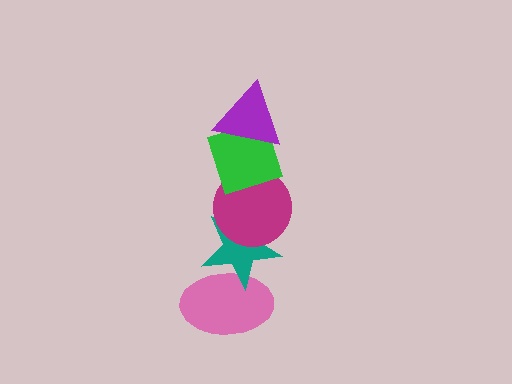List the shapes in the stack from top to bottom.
From top to bottom: the purple triangle, the green diamond, the magenta circle, the teal star, the pink ellipse.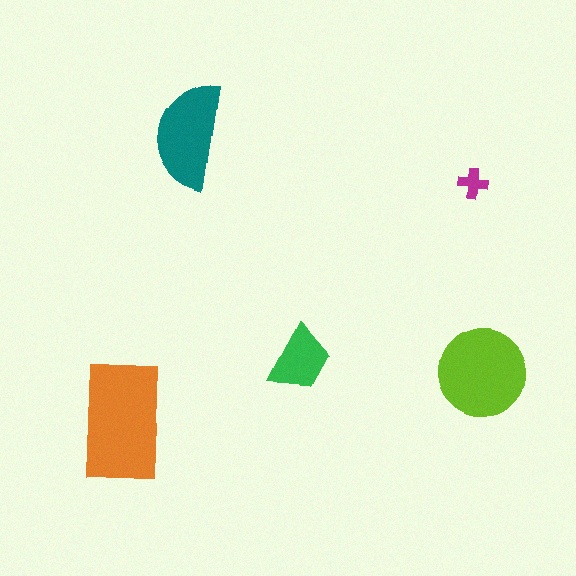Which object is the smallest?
The magenta cross.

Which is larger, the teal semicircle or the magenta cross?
The teal semicircle.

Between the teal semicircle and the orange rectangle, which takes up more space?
The orange rectangle.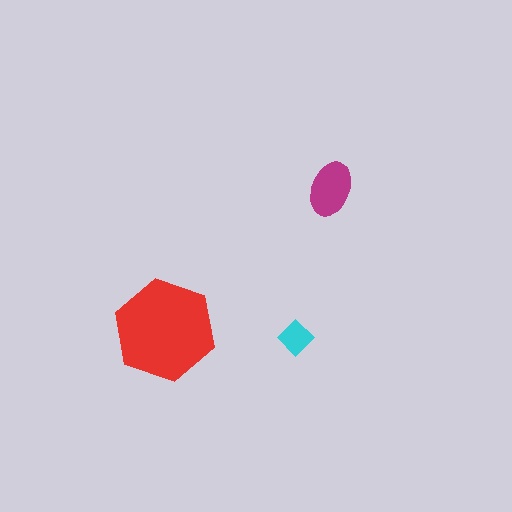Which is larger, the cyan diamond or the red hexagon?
The red hexagon.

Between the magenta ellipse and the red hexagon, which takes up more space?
The red hexagon.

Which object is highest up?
The magenta ellipse is topmost.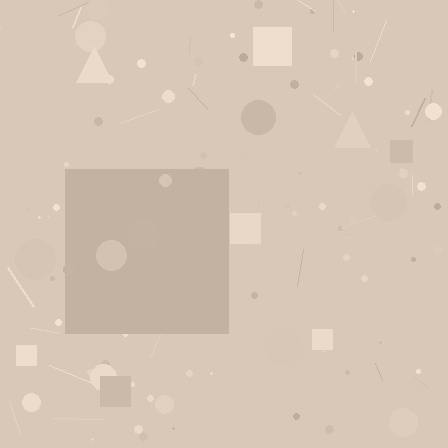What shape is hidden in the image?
A square is hidden in the image.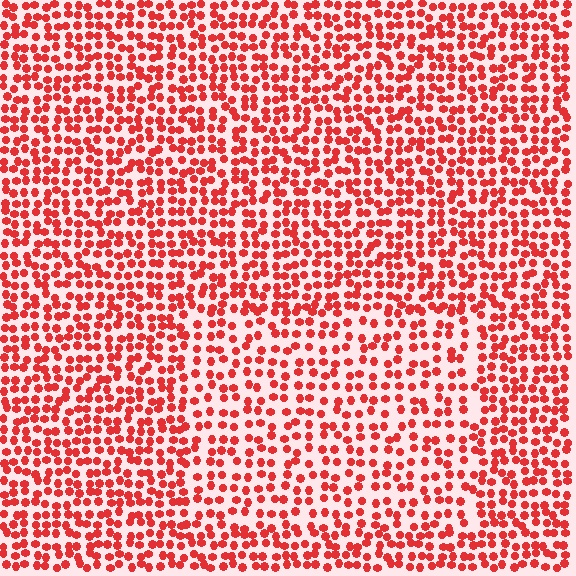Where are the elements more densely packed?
The elements are more densely packed outside the rectangle boundary.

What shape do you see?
I see a rectangle.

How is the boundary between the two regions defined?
The boundary is defined by a change in element density (approximately 1.5x ratio). All elements are the same color, size, and shape.